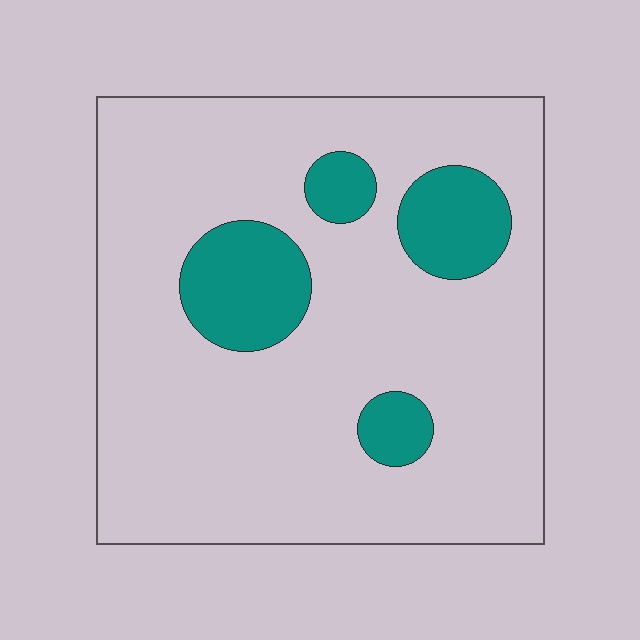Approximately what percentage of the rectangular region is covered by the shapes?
Approximately 15%.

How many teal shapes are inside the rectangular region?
4.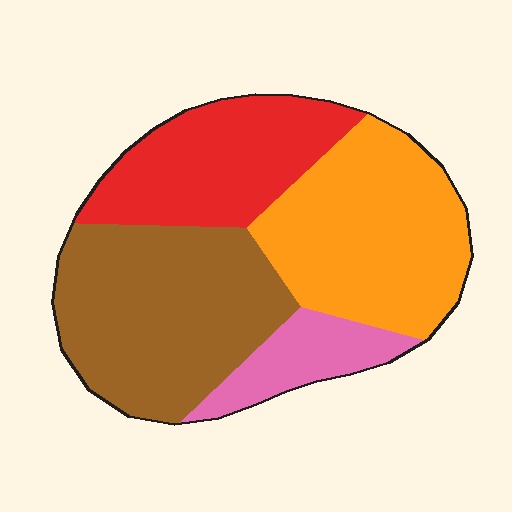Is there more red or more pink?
Red.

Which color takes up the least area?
Pink, at roughly 10%.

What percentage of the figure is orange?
Orange takes up between a quarter and a half of the figure.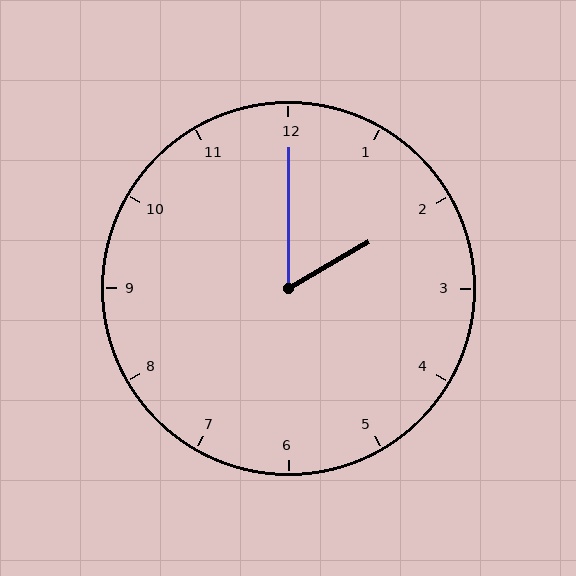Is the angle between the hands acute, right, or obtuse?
It is acute.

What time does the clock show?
2:00.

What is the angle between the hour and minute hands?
Approximately 60 degrees.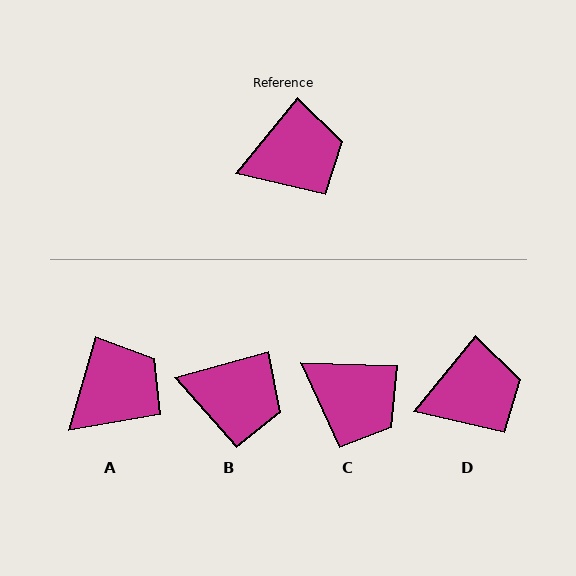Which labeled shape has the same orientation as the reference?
D.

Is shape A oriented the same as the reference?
No, it is off by about 23 degrees.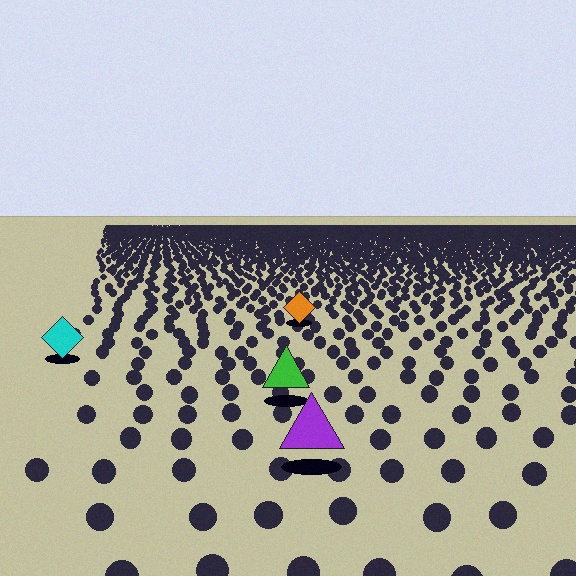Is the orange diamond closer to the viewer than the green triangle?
No. The green triangle is closer — you can tell from the texture gradient: the ground texture is coarser near it.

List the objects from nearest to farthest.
From nearest to farthest: the purple triangle, the green triangle, the cyan diamond, the orange diamond.